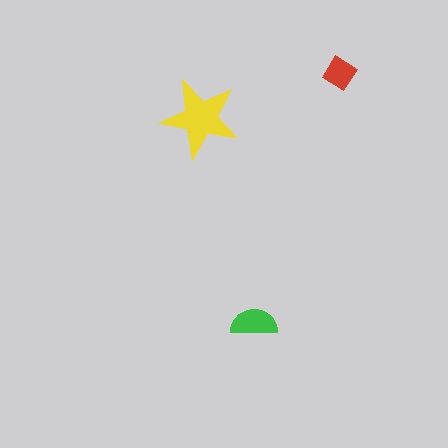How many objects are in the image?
There are 3 objects in the image.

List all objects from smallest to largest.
The red diamond, the green semicircle, the yellow star.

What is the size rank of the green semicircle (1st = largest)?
2nd.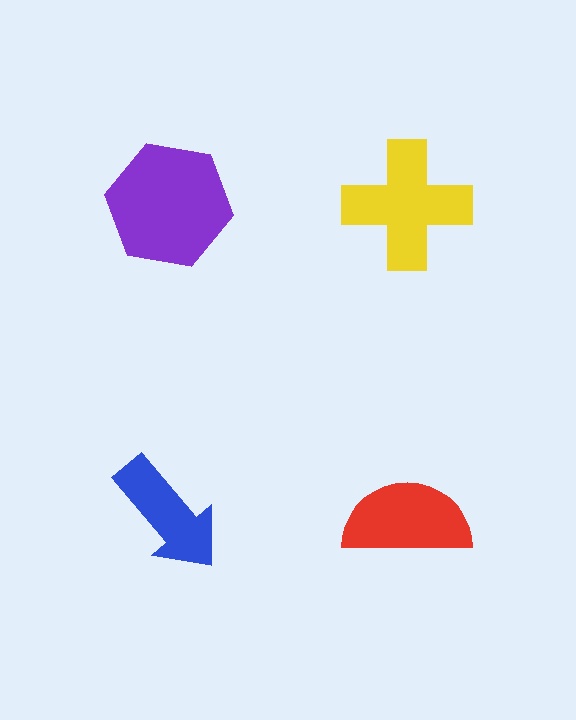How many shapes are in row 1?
2 shapes.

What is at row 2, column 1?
A blue arrow.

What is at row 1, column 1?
A purple hexagon.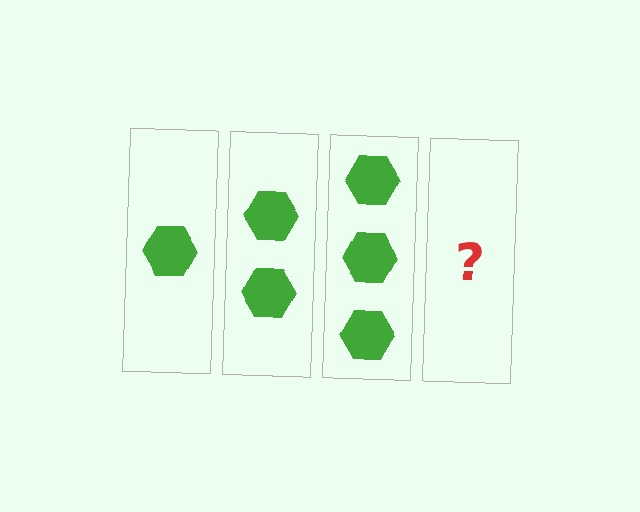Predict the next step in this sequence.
The next step is 4 hexagons.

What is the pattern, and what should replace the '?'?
The pattern is that each step adds one more hexagon. The '?' should be 4 hexagons.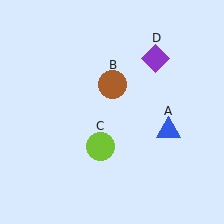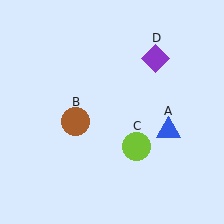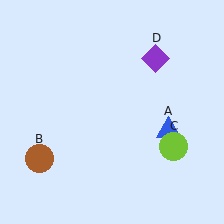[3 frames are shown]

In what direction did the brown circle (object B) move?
The brown circle (object B) moved down and to the left.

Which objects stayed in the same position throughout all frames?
Blue triangle (object A) and purple diamond (object D) remained stationary.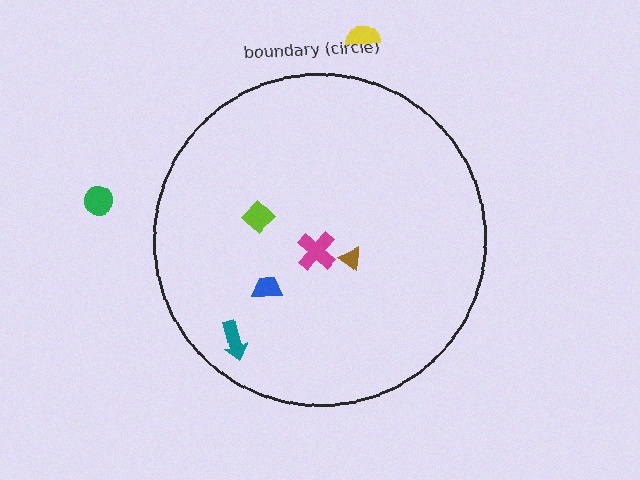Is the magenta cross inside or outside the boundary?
Inside.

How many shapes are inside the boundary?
5 inside, 2 outside.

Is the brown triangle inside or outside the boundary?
Inside.